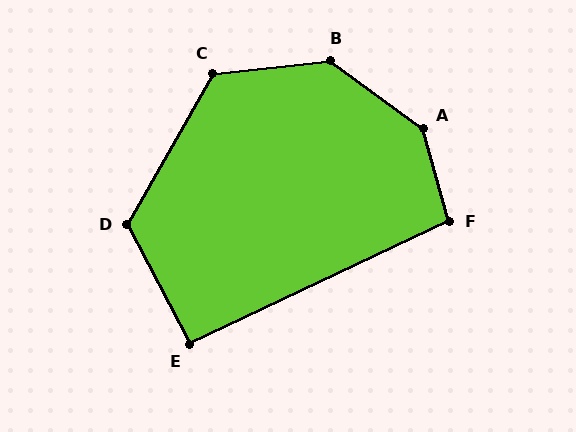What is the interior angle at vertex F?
Approximately 100 degrees (obtuse).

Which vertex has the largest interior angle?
A, at approximately 142 degrees.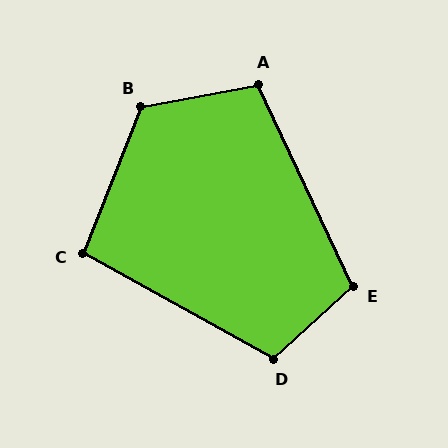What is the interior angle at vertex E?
Approximately 107 degrees (obtuse).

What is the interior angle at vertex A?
Approximately 104 degrees (obtuse).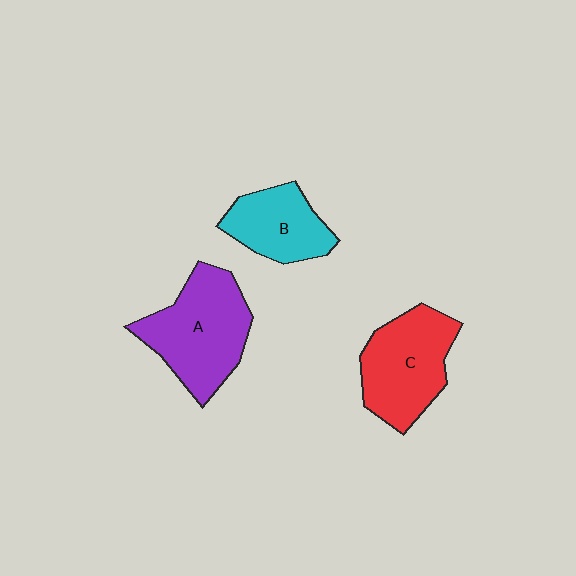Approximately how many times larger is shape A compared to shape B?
Approximately 1.5 times.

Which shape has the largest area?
Shape A (purple).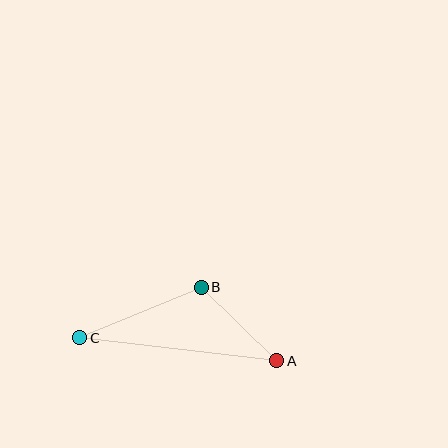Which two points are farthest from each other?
Points A and C are farthest from each other.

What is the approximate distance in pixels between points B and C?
The distance between B and C is approximately 132 pixels.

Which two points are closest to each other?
Points A and B are closest to each other.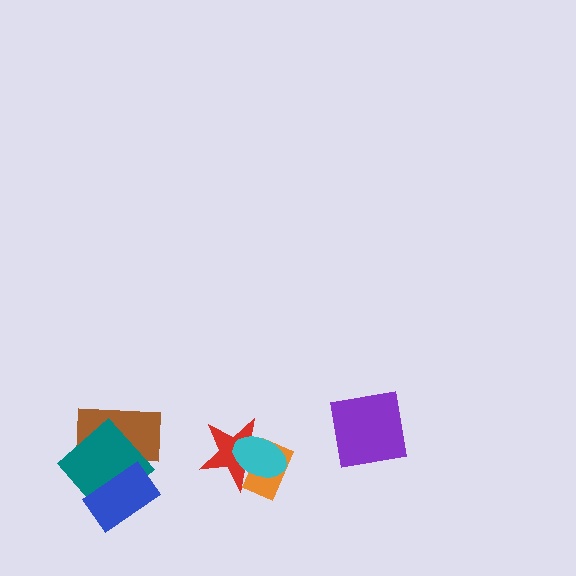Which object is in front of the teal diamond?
The blue rectangle is in front of the teal diamond.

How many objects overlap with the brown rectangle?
2 objects overlap with the brown rectangle.